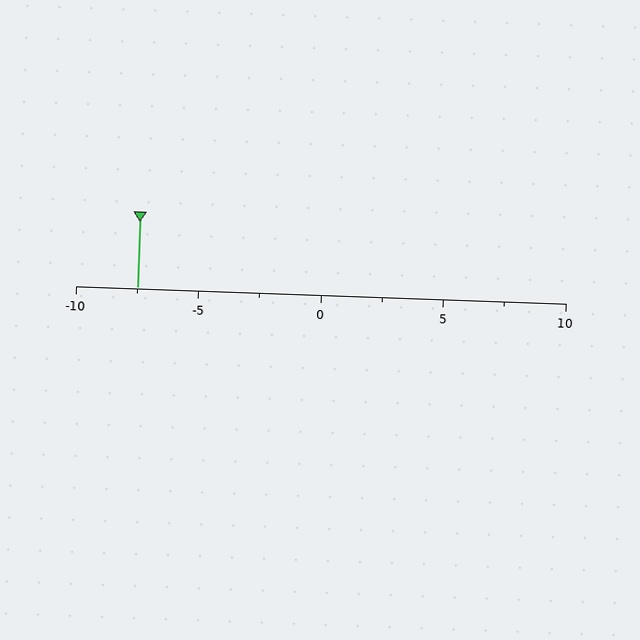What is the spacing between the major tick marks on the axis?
The major ticks are spaced 5 apart.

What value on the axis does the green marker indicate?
The marker indicates approximately -7.5.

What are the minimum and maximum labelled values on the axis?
The axis runs from -10 to 10.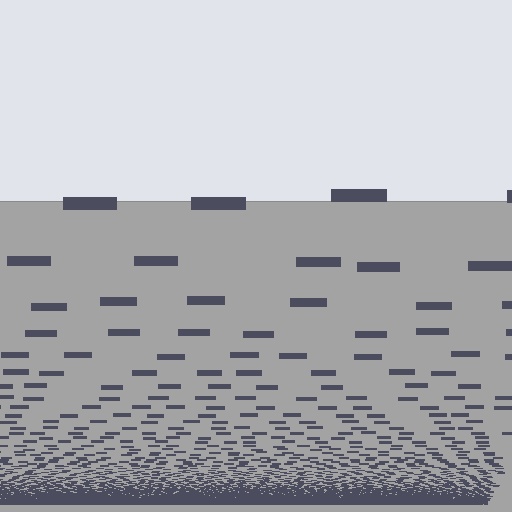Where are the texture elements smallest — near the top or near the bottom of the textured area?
Near the bottom.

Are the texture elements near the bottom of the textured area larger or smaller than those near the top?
Smaller. The gradient is inverted — elements near the bottom are smaller and denser.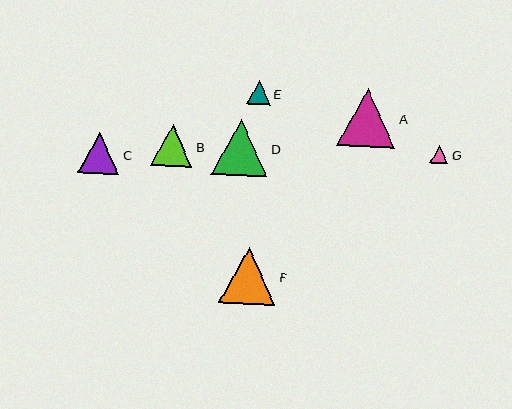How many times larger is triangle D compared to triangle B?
Triangle D is approximately 1.4 times the size of triangle B.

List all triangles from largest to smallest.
From largest to smallest: A, F, D, C, B, E, G.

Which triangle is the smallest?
Triangle G is the smallest with a size of approximately 18 pixels.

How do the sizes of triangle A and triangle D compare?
Triangle A and triangle D are approximately the same size.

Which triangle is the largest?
Triangle A is the largest with a size of approximately 58 pixels.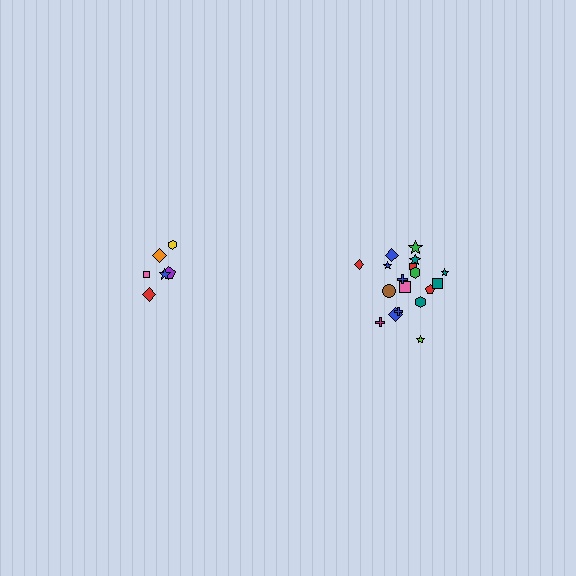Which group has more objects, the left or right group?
The right group.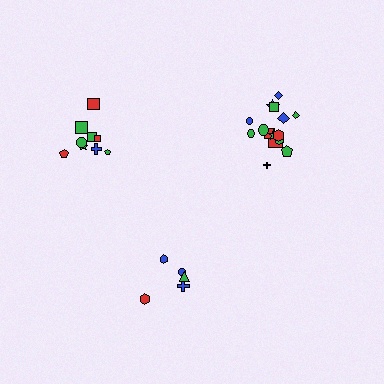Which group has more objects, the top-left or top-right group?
The top-right group.